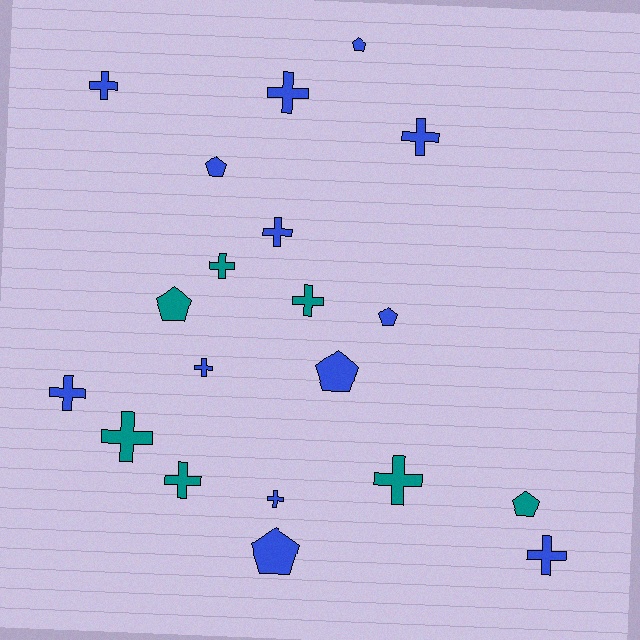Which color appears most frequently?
Blue, with 13 objects.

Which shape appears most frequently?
Cross, with 13 objects.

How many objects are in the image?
There are 20 objects.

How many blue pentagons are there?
There are 5 blue pentagons.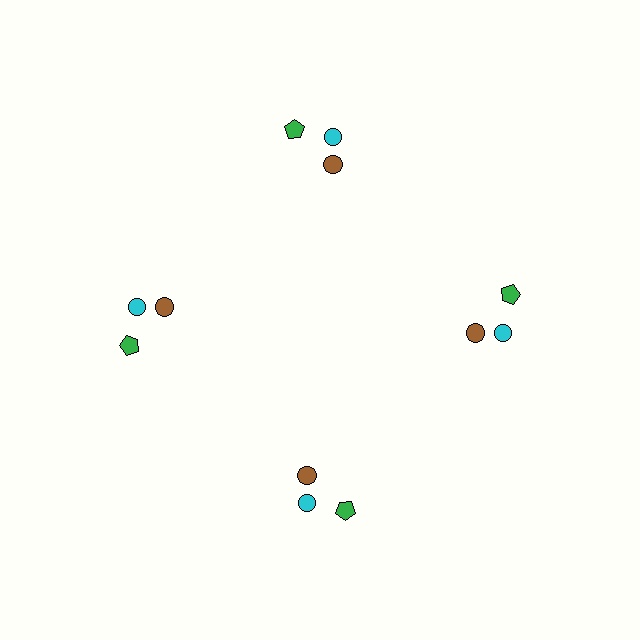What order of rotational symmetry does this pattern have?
This pattern has 4-fold rotational symmetry.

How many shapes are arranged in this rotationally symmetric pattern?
There are 12 shapes, arranged in 4 groups of 3.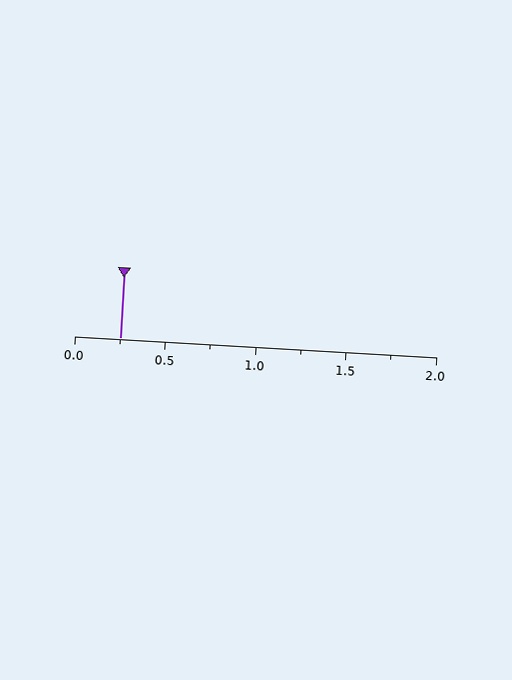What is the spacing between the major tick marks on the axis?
The major ticks are spaced 0.5 apart.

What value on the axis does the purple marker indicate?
The marker indicates approximately 0.25.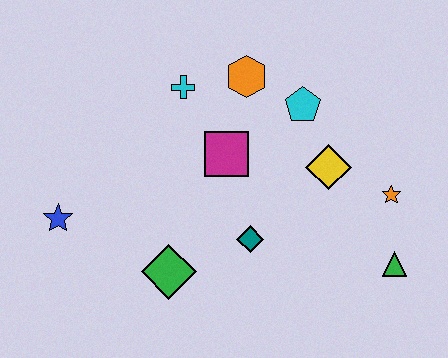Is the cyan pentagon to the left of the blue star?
No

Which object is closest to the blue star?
The green diamond is closest to the blue star.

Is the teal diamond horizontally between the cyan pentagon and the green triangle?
No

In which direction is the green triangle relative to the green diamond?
The green triangle is to the right of the green diamond.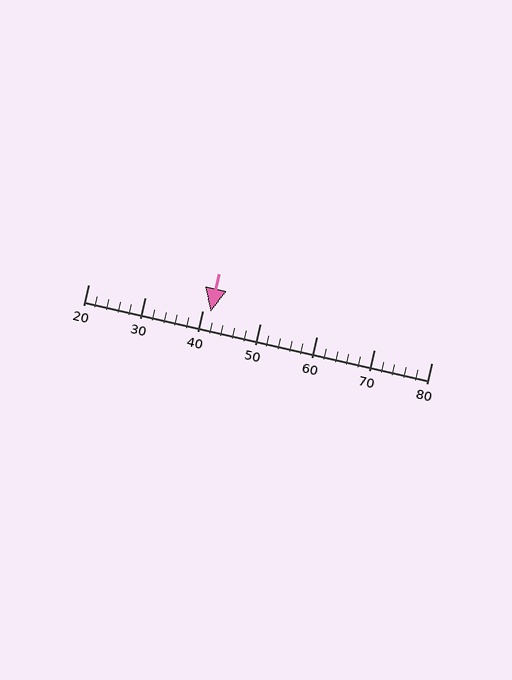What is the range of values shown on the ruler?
The ruler shows values from 20 to 80.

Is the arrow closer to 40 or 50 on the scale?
The arrow is closer to 40.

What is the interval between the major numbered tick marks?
The major tick marks are spaced 10 units apart.